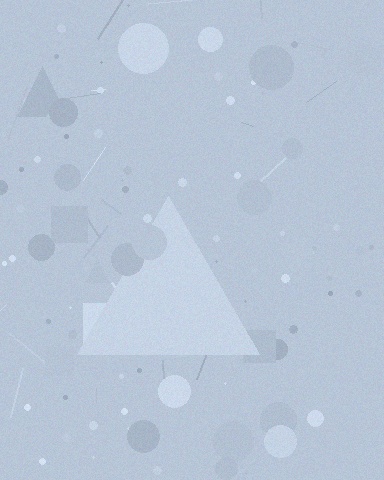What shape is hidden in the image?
A triangle is hidden in the image.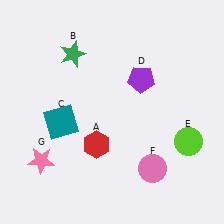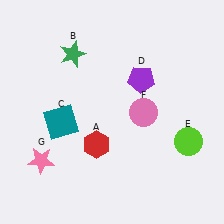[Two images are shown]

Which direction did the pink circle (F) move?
The pink circle (F) moved up.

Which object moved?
The pink circle (F) moved up.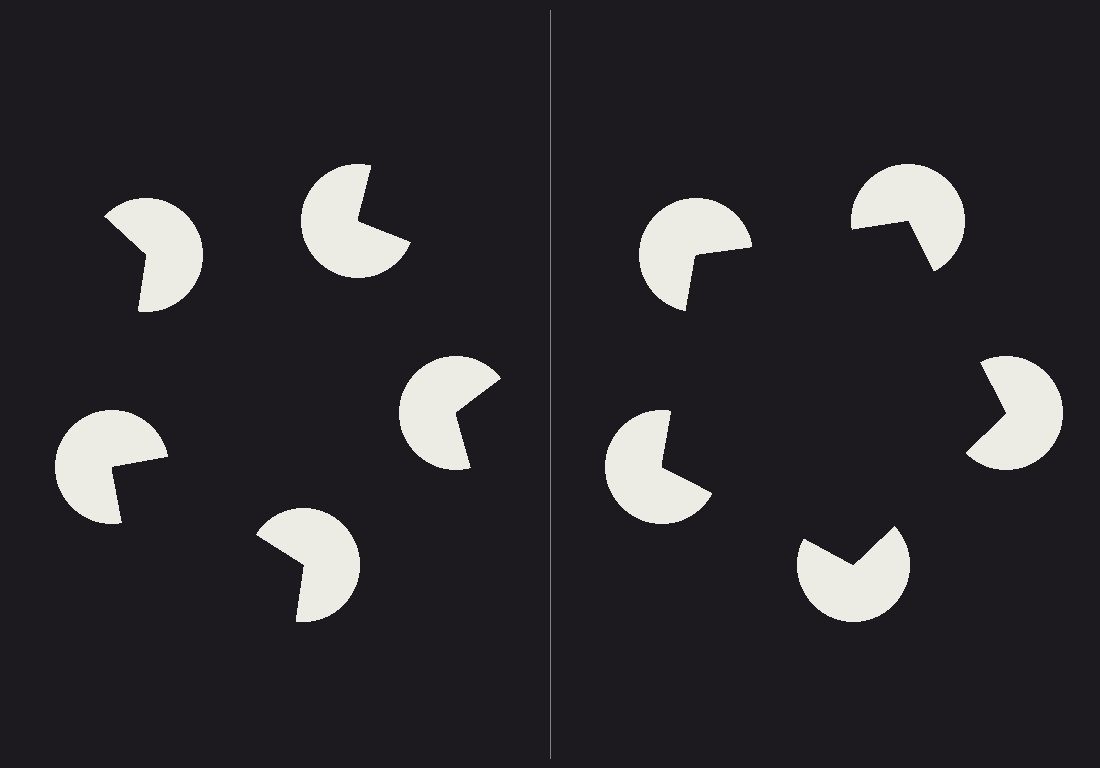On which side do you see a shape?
An illusory pentagon appears on the right side. On the left side the wedge cuts are rotated, so no coherent shape forms.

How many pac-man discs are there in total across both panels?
10 — 5 on each side.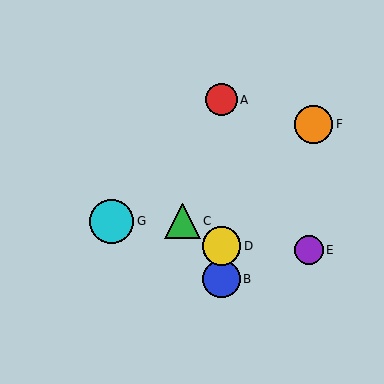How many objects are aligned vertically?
3 objects (A, B, D) are aligned vertically.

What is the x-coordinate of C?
Object C is at x≈183.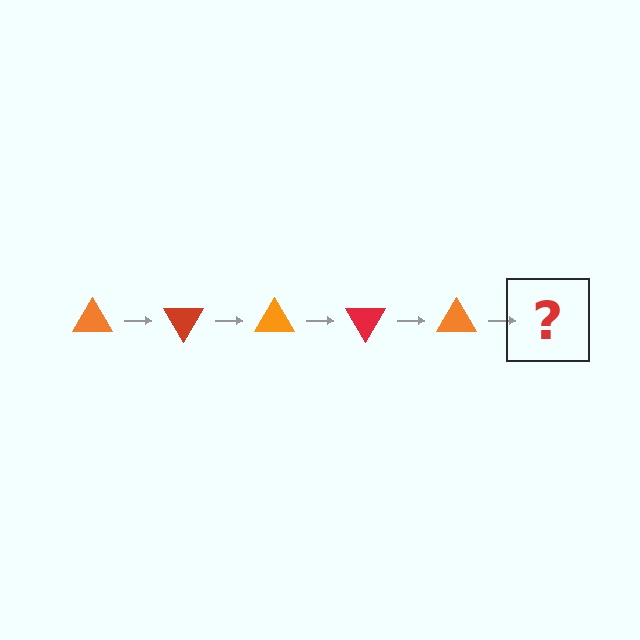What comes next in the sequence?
The next element should be a red triangle, rotated 300 degrees from the start.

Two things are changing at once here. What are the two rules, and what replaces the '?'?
The two rules are that it rotates 60 degrees each step and the color cycles through orange and red. The '?' should be a red triangle, rotated 300 degrees from the start.